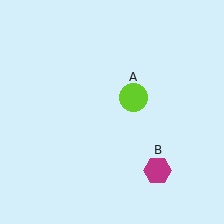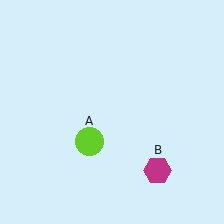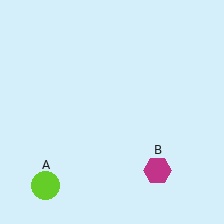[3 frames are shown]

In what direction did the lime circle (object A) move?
The lime circle (object A) moved down and to the left.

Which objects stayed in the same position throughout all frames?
Magenta hexagon (object B) remained stationary.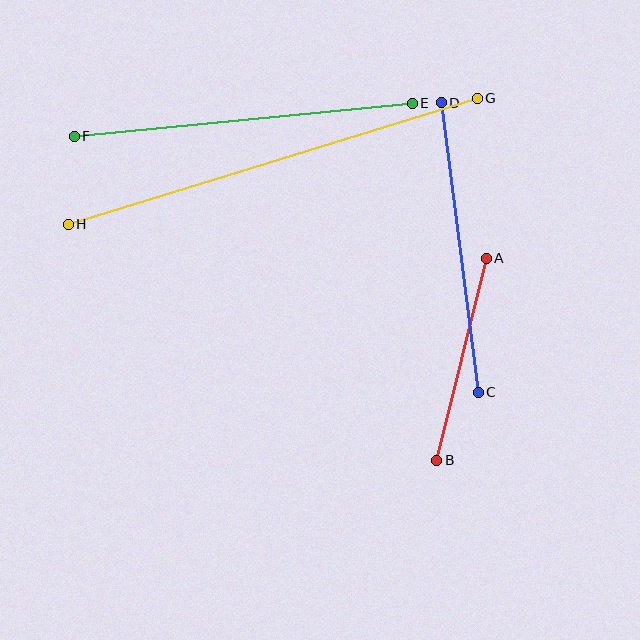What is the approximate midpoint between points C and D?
The midpoint is at approximately (460, 248) pixels.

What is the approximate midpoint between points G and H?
The midpoint is at approximately (273, 161) pixels.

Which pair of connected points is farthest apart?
Points G and H are farthest apart.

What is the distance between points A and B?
The distance is approximately 208 pixels.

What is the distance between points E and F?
The distance is approximately 340 pixels.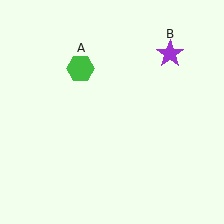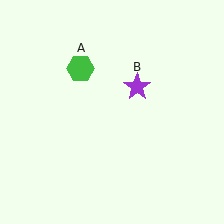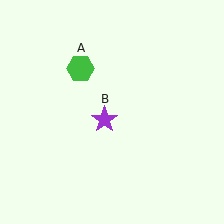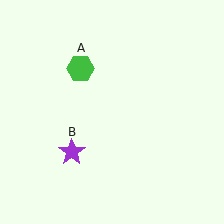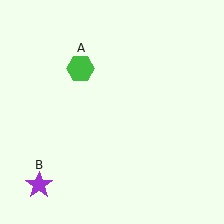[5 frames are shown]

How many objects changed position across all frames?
1 object changed position: purple star (object B).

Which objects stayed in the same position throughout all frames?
Green hexagon (object A) remained stationary.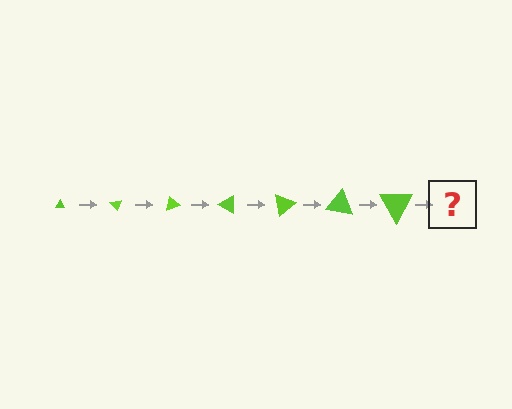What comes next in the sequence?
The next element should be a triangle, larger than the previous one and rotated 350 degrees from the start.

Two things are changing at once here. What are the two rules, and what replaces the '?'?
The two rules are that the triangle grows larger each step and it rotates 50 degrees each step. The '?' should be a triangle, larger than the previous one and rotated 350 degrees from the start.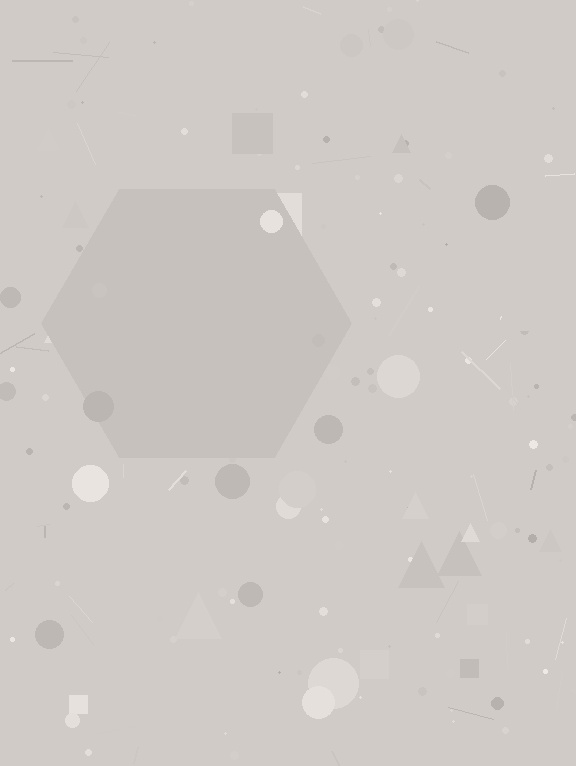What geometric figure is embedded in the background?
A hexagon is embedded in the background.